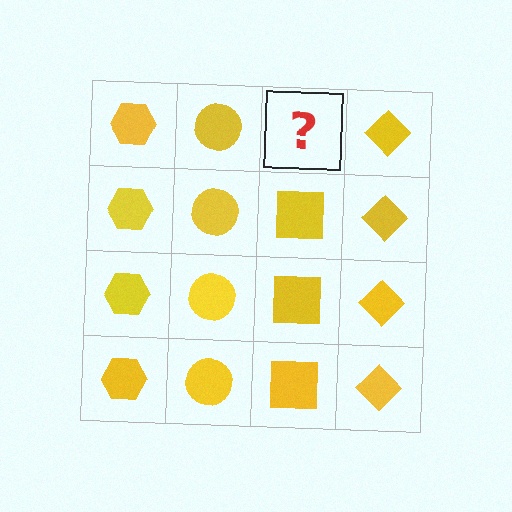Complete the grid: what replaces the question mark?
The question mark should be replaced with a yellow square.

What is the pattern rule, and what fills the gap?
The rule is that each column has a consistent shape. The gap should be filled with a yellow square.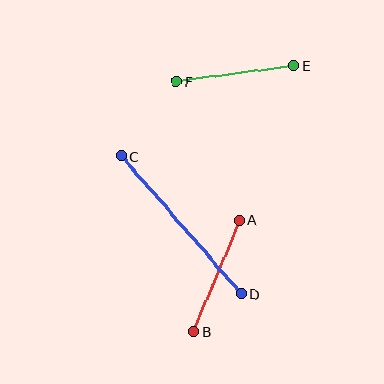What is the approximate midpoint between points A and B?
The midpoint is at approximately (217, 276) pixels.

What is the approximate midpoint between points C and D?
The midpoint is at approximately (181, 225) pixels.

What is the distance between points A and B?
The distance is approximately 120 pixels.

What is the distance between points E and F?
The distance is approximately 119 pixels.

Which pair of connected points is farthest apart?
Points C and D are farthest apart.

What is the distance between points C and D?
The distance is approximately 183 pixels.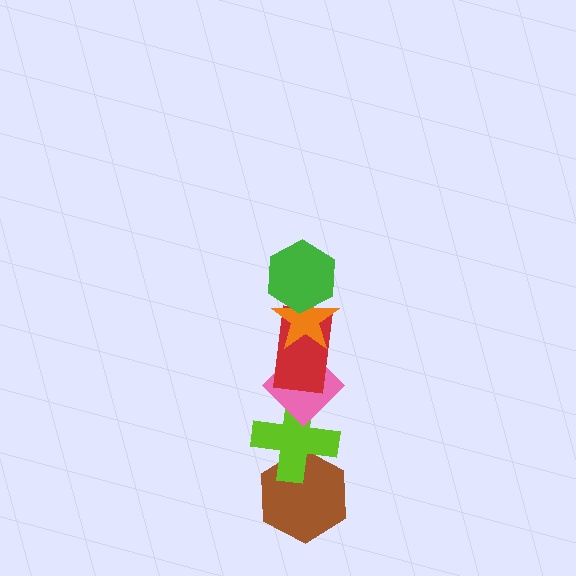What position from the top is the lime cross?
The lime cross is 5th from the top.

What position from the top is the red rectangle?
The red rectangle is 3rd from the top.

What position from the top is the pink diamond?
The pink diamond is 4th from the top.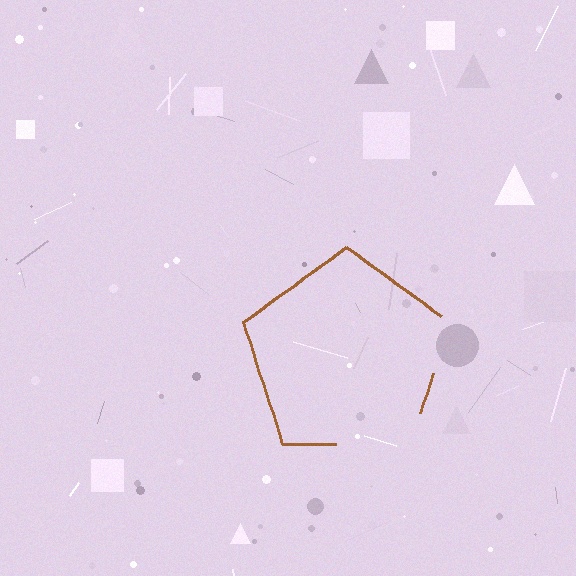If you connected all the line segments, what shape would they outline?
They would outline a pentagon.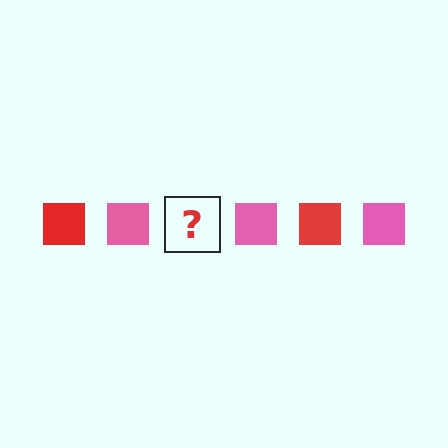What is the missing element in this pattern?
The missing element is a red square.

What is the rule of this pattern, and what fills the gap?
The rule is that the pattern cycles through red, pink squares. The gap should be filled with a red square.